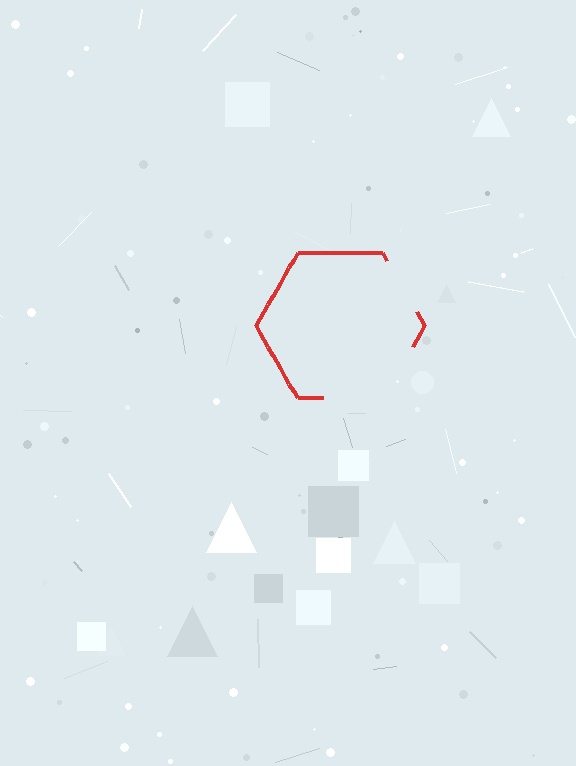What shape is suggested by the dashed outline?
The dashed outline suggests a hexagon.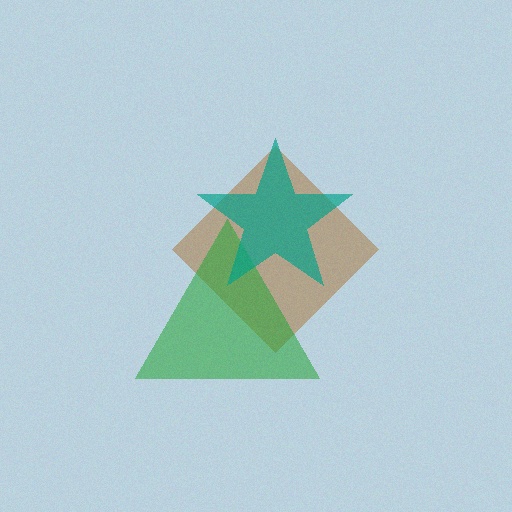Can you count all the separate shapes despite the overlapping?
Yes, there are 3 separate shapes.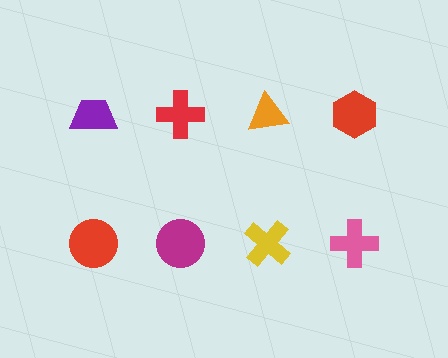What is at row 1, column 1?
A purple trapezoid.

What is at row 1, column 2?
A red cross.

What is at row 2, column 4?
A pink cross.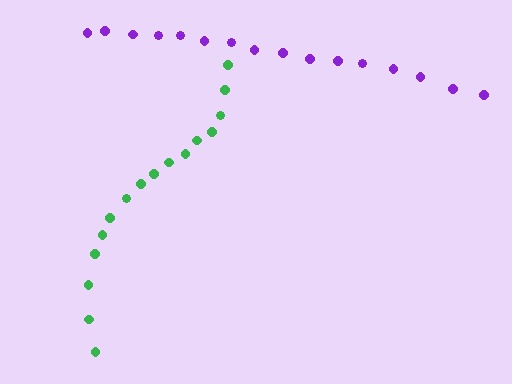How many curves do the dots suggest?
There are 2 distinct paths.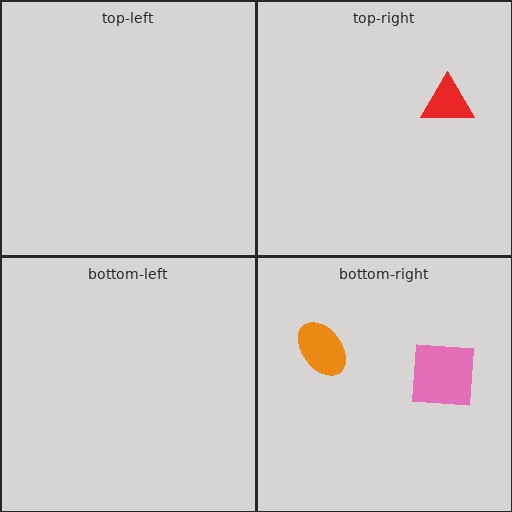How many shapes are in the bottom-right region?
2.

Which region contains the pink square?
The bottom-right region.